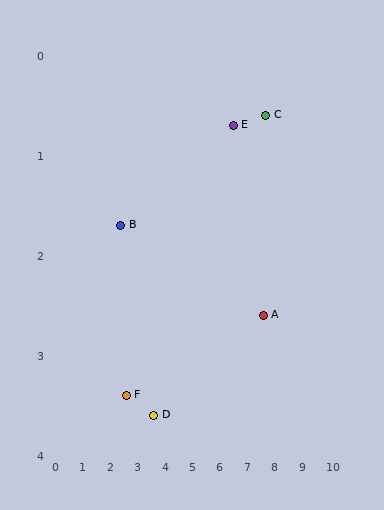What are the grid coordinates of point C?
Point C is at approximately (7.7, 0.6).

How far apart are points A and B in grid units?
Points A and B are about 5.3 grid units apart.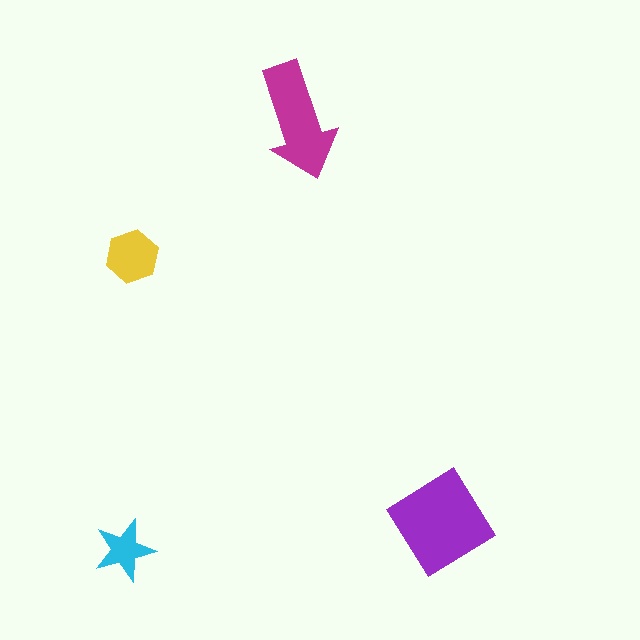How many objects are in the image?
There are 4 objects in the image.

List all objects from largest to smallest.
The purple diamond, the magenta arrow, the yellow hexagon, the cyan star.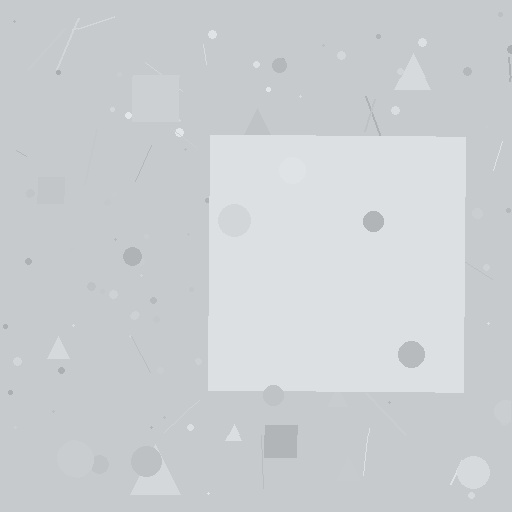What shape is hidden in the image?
A square is hidden in the image.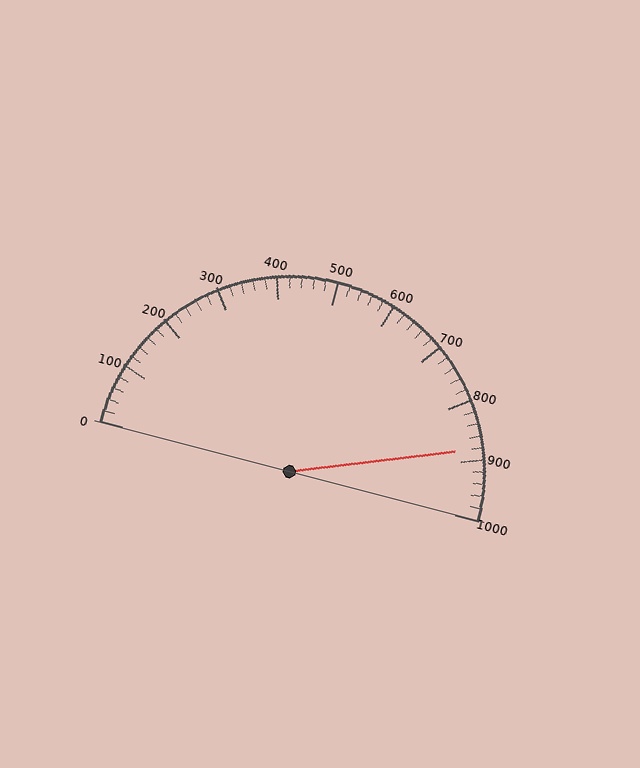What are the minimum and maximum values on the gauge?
The gauge ranges from 0 to 1000.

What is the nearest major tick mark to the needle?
The nearest major tick mark is 900.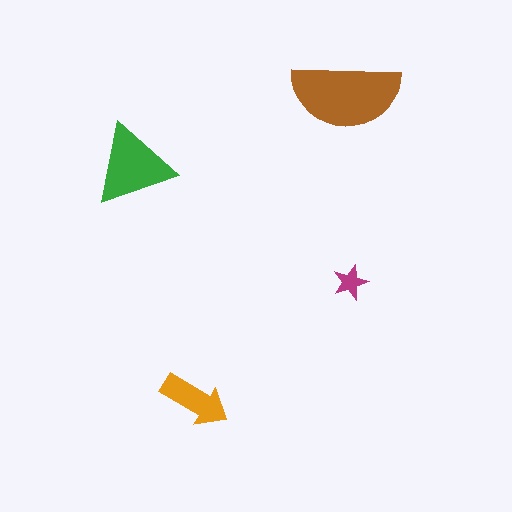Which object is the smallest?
The magenta star.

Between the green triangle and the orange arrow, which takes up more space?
The green triangle.